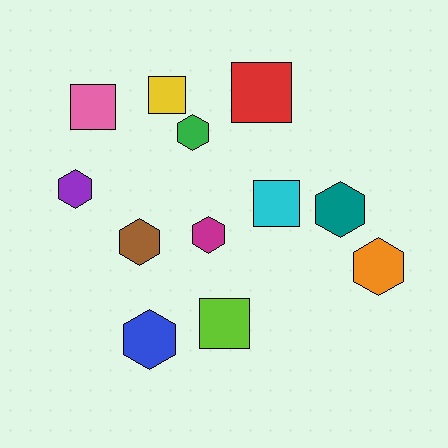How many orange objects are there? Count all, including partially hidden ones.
There is 1 orange object.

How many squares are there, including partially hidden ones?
There are 5 squares.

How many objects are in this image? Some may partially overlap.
There are 12 objects.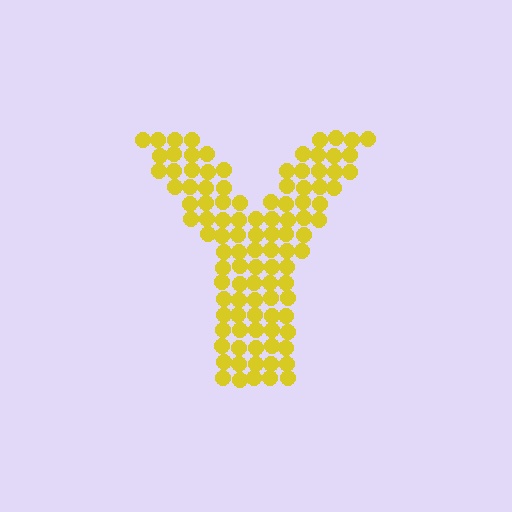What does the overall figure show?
The overall figure shows the letter Y.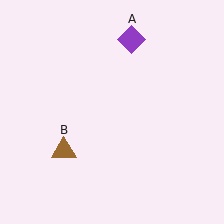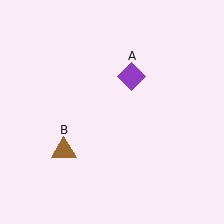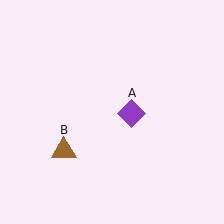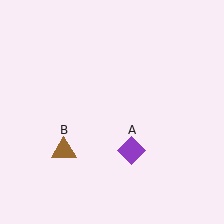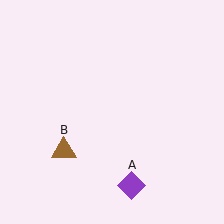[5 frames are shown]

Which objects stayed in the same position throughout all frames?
Brown triangle (object B) remained stationary.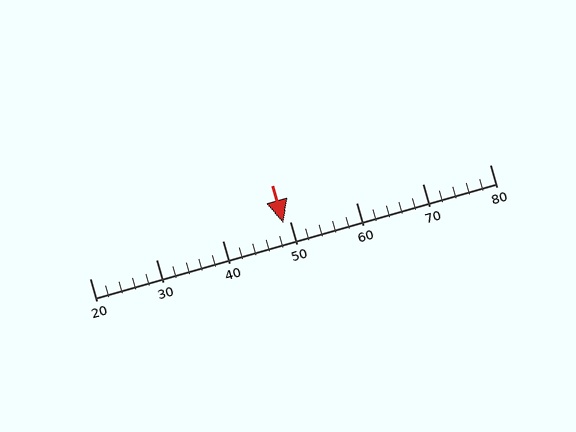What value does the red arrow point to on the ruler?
The red arrow points to approximately 49.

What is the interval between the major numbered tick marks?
The major tick marks are spaced 10 units apart.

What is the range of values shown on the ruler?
The ruler shows values from 20 to 80.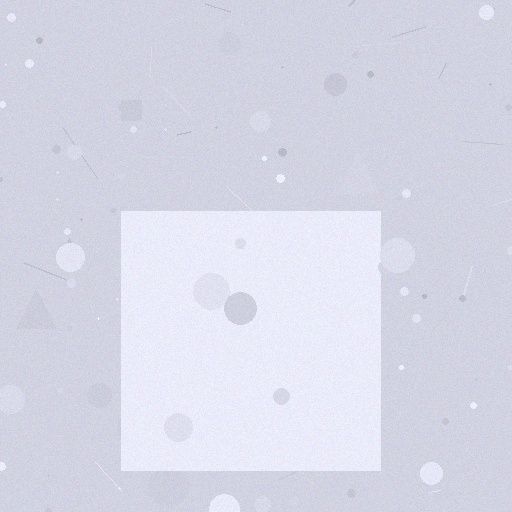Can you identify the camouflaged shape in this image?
The camouflaged shape is a square.